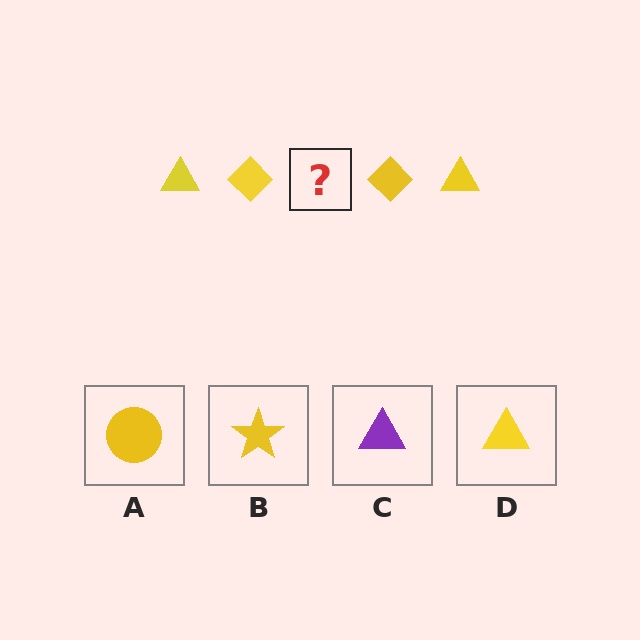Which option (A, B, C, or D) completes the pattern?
D.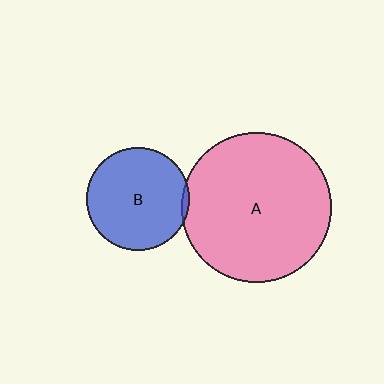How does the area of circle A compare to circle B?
Approximately 2.1 times.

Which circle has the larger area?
Circle A (pink).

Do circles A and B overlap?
Yes.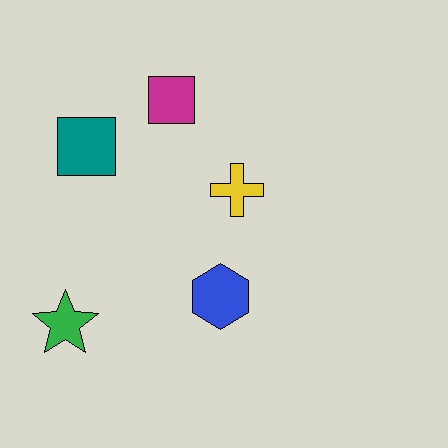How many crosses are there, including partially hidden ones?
There is 1 cross.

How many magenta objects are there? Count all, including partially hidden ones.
There is 1 magenta object.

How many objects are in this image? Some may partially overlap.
There are 5 objects.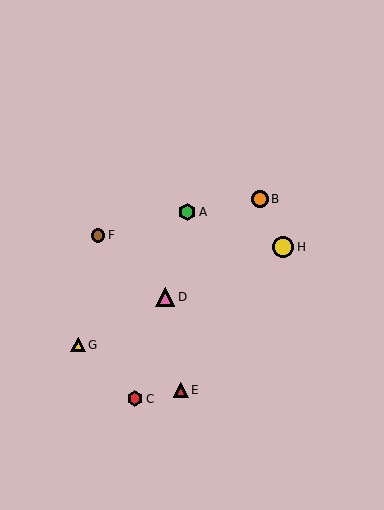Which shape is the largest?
The yellow circle (labeled H) is the largest.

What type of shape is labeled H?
Shape H is a yellow circle.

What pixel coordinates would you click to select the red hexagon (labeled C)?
Click at (135, 399) to select the red hexagon C.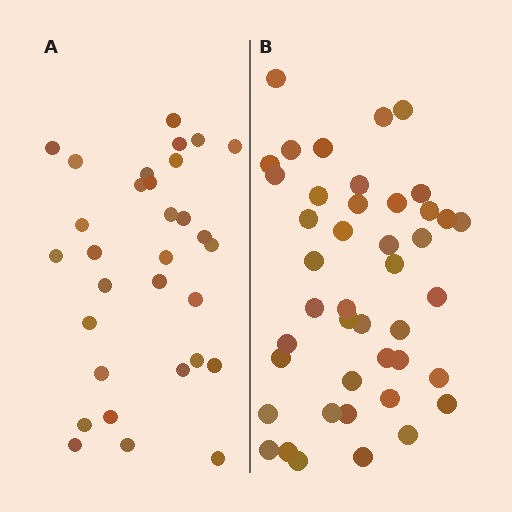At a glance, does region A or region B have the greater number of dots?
Region B (the right region) has more dots.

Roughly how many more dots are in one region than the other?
Region B has roughly 12 or so more dots than region A.